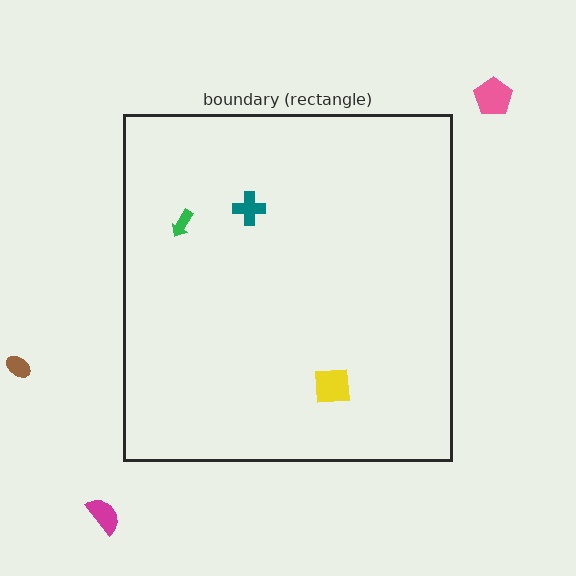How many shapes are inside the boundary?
3 inside, 3 outside.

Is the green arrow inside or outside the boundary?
Inside.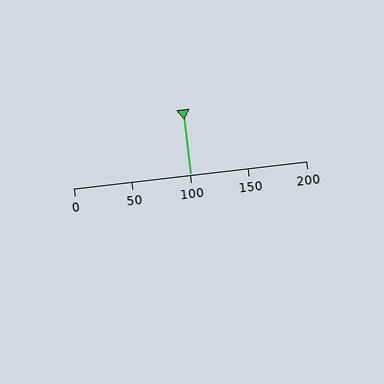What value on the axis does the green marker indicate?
The marker indicates approximately 100.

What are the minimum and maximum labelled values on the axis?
The axis runs from 0 to 200.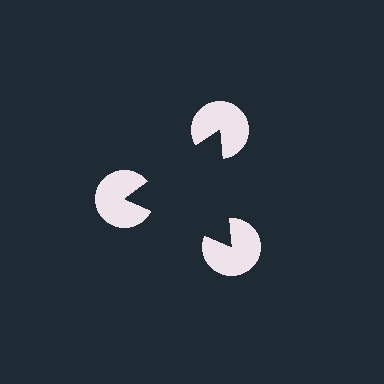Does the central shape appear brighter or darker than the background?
It typically appears slightly darker than the background, even though no actual brightness change is drawn.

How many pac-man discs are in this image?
There are 3 — one at each vertex of the illusory triangle.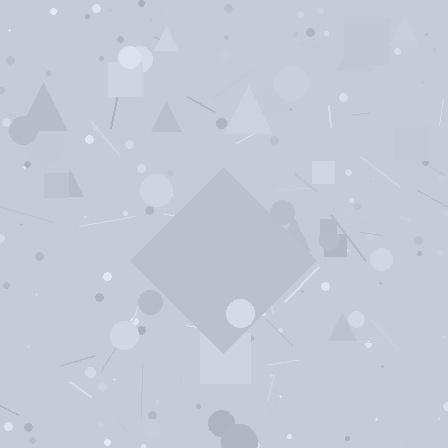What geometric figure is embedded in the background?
A diamond is embedded in the background.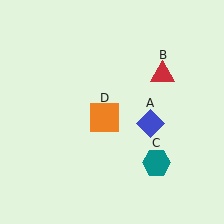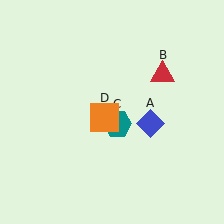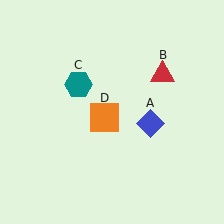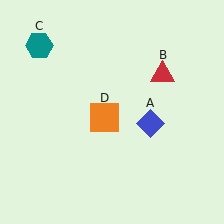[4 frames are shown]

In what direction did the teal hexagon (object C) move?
The teal hexagon (object C) moved up and to the left.